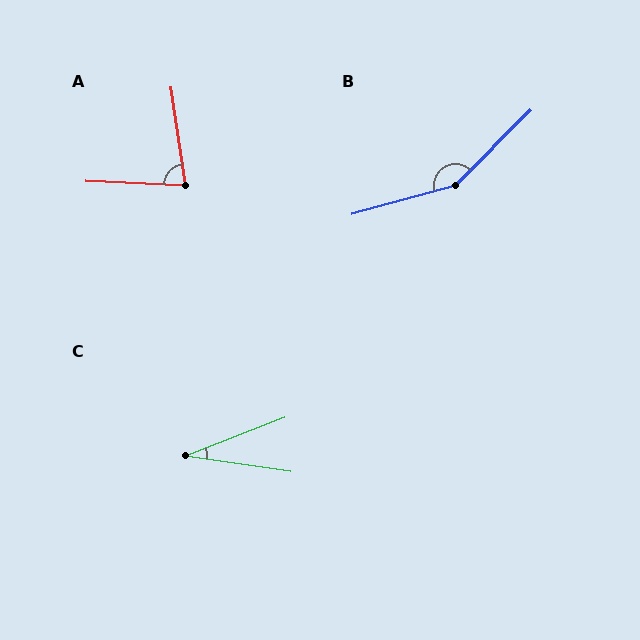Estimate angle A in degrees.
Approximately 79 degrees.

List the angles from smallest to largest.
C (29°), A (79°), B (150°).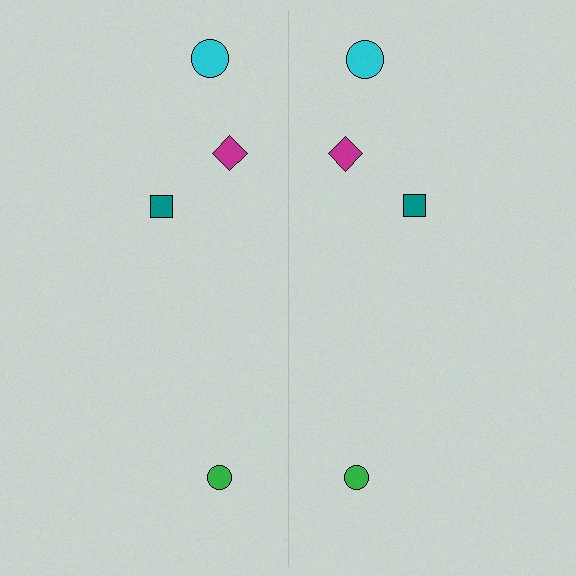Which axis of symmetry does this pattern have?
The pattern has a vertical axis of symmetry running through the center of the image.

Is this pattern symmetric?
Yes, this pattern has bilateral (reflection) symmetry.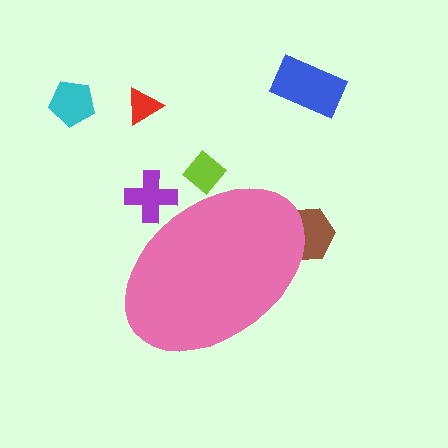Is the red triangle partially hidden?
No, the red triangle is fully visible.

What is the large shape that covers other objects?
A pink ellipse.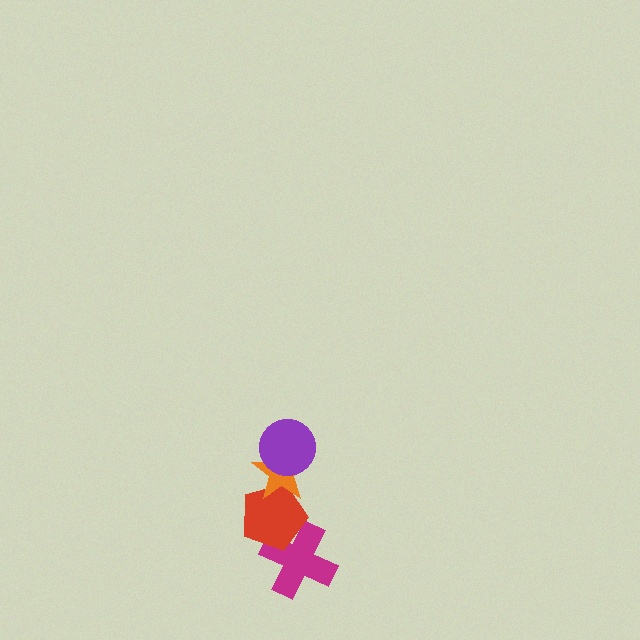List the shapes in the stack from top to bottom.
From top to bottom: the purple circle, the orange star, the red pentagon, the magenta cross.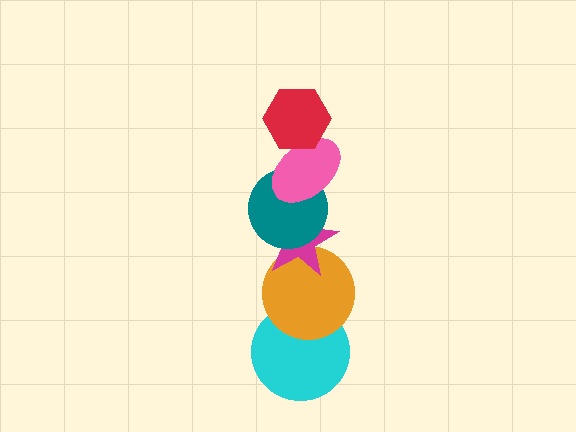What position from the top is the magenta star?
The magenta star is 4th from the top.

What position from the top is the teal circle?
The teal circle is 3rd from the top.